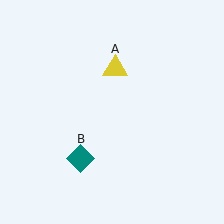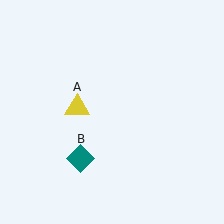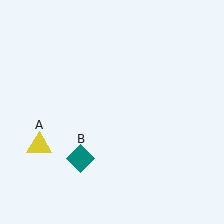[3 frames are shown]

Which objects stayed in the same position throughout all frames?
Teal diamond (object B) remained stationary.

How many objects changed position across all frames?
1 object changed position: yellow triangle (object A).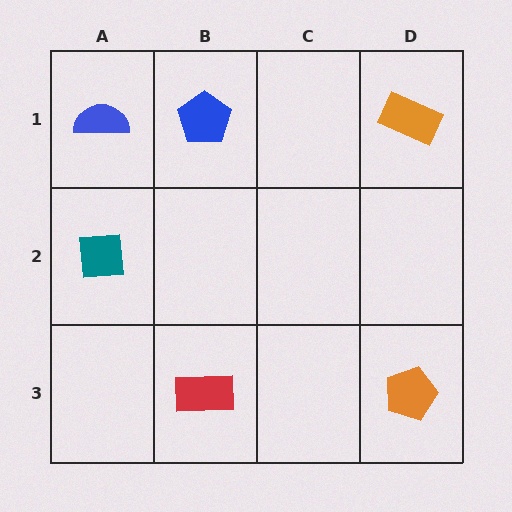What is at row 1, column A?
A blue semicircle.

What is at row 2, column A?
A teal square.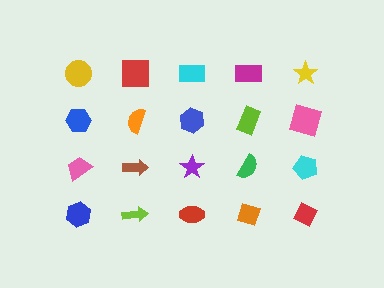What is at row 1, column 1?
A yellow circle.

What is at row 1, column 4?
A magenta rectangle.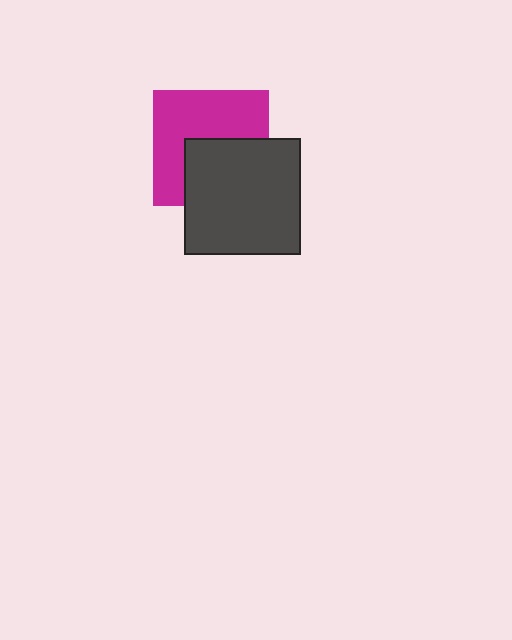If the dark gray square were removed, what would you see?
You would see the complete magenta square.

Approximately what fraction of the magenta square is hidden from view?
Roughly 43% of the magenta square is hidden behind the dark gray square.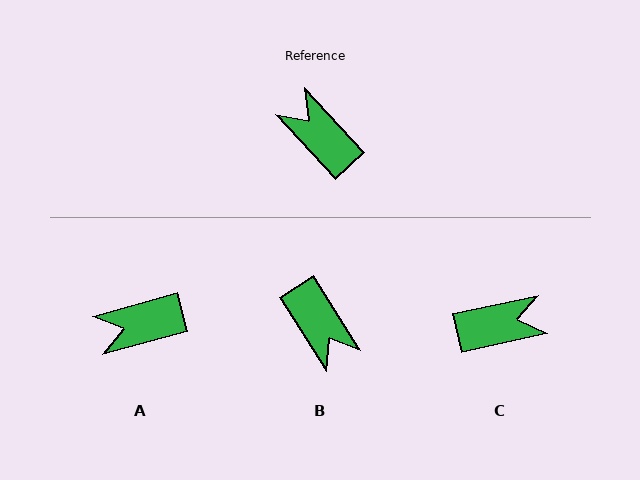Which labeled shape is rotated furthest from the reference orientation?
B, about 170 degrees away.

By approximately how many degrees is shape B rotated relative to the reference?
Approximately 170 degrees counter-clockwise.